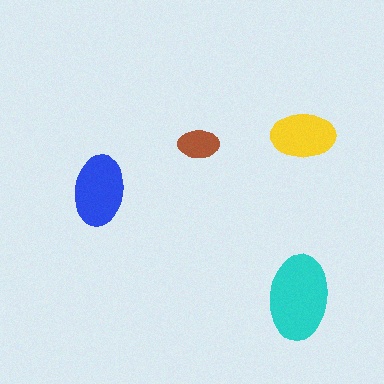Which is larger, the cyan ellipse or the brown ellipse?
The cyan one.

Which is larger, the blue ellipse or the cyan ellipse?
The cyan one.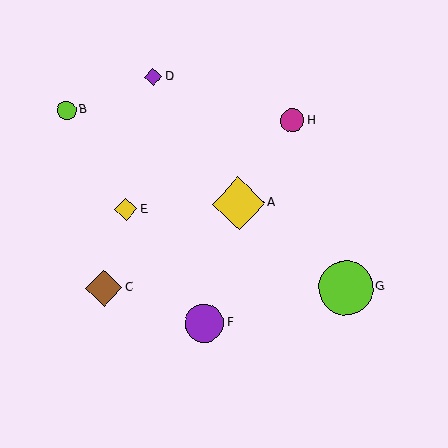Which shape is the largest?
The lime circle (labeled G) is the largest.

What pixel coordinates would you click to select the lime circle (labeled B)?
Click at (67, 110) to select the lime circle B.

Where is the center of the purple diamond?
The center of the purple diamond is at (153, 77).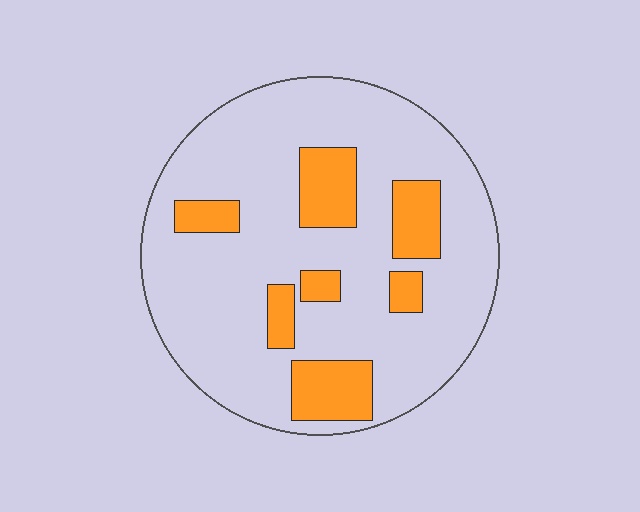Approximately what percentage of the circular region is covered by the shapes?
Approximately 20%.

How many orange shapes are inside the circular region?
7.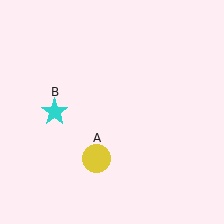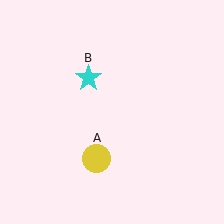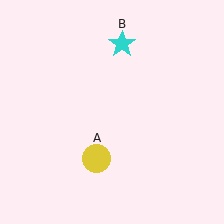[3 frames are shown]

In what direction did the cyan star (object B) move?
The cyan star (object B) moved up and to the right.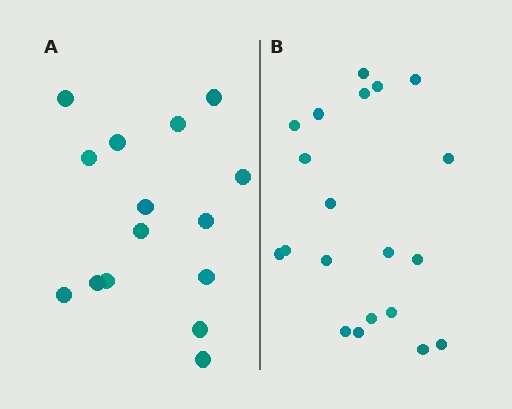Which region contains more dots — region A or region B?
Region B (the right region) has more dots.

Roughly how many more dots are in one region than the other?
Region B has about 5 more dots than region A.